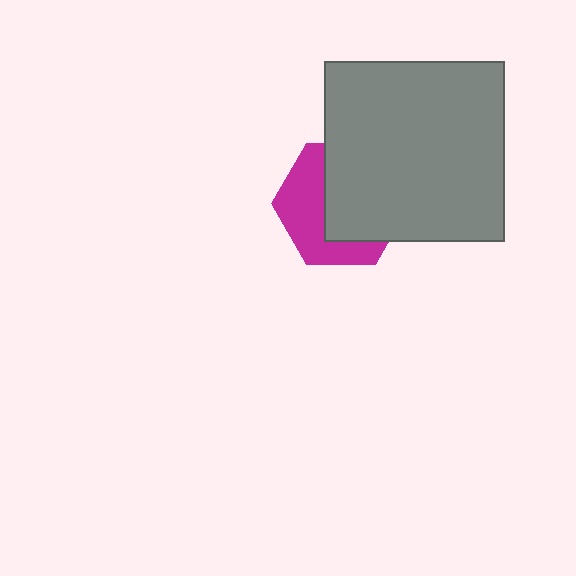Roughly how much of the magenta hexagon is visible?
A small part of it is visible (roughly 44%).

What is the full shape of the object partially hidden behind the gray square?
The partially hidden object is a magenta hexagon.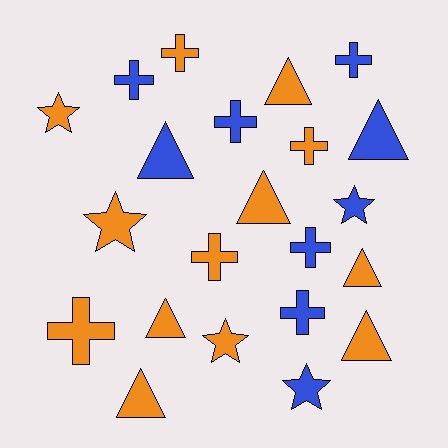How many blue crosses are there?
There are 5 blue crosses.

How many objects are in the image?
There are 22 objects.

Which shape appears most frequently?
Cross, with 9 objects.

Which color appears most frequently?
Orange, with 13 objects.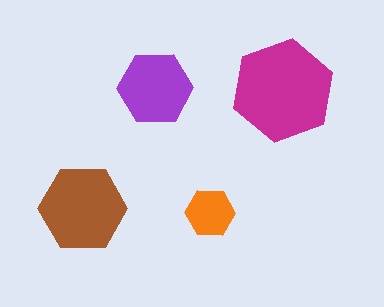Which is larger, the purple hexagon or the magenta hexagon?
The magenta one.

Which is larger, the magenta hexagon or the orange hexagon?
The magenta one.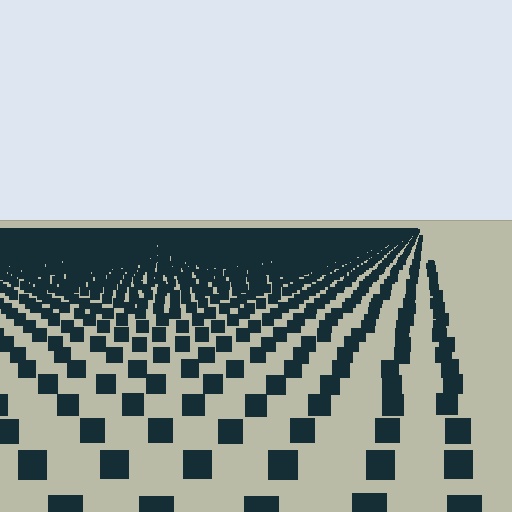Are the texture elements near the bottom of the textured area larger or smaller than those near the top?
Larger. Near the bottom, elements are closer to the viewer and appear at a bigger on-screen size.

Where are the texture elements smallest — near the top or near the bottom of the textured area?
Near the top.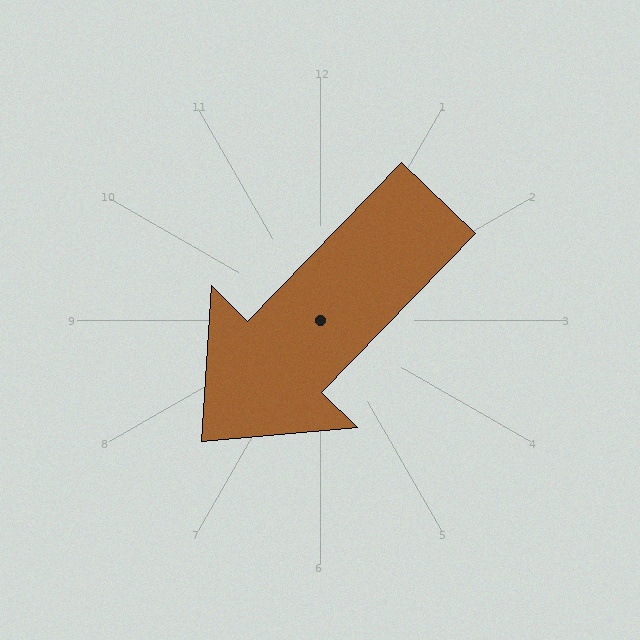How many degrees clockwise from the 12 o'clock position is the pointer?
Approximately 224 degrees.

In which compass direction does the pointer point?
Southwest.